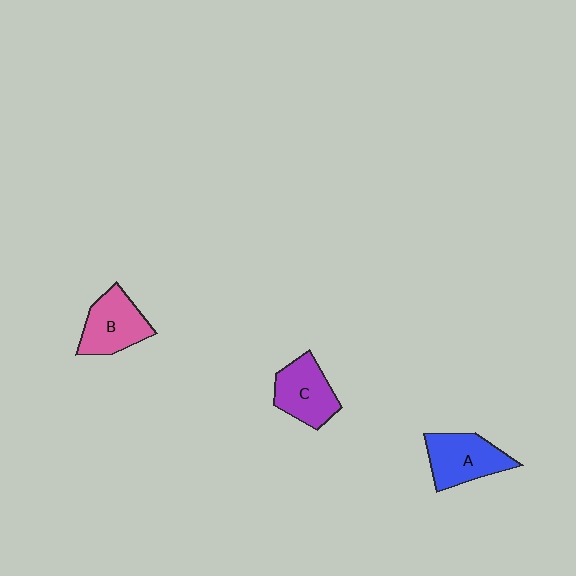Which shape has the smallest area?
Shape C (purple).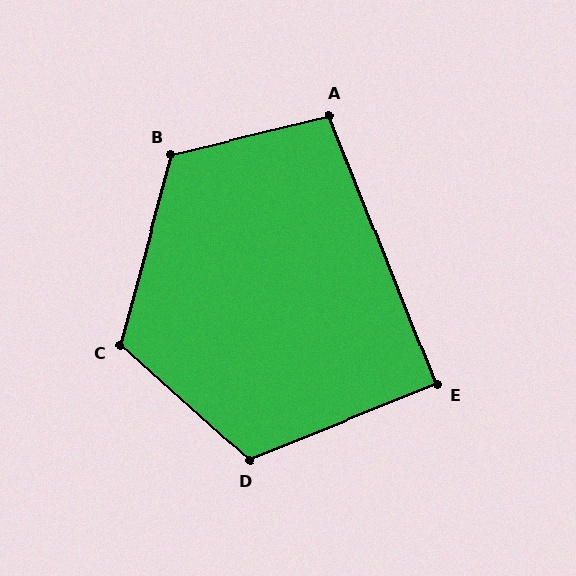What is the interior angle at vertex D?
Approximately 116 degrees (obtuse).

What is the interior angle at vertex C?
Approximately 117 degrees (obtuse).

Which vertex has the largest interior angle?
B, at approximately 119 degrees.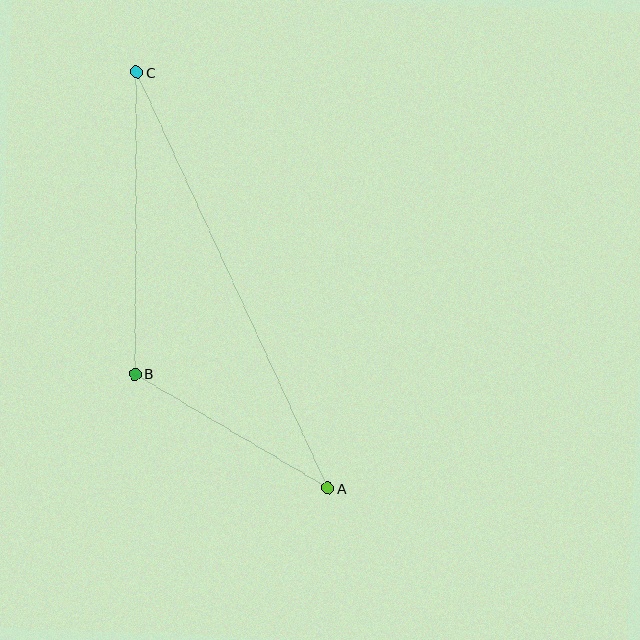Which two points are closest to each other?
Points A and B are closest to each other.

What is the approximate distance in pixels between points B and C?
The distance between B and C is approximately 302 pixels.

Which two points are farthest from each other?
Points A and C are farthest from each other.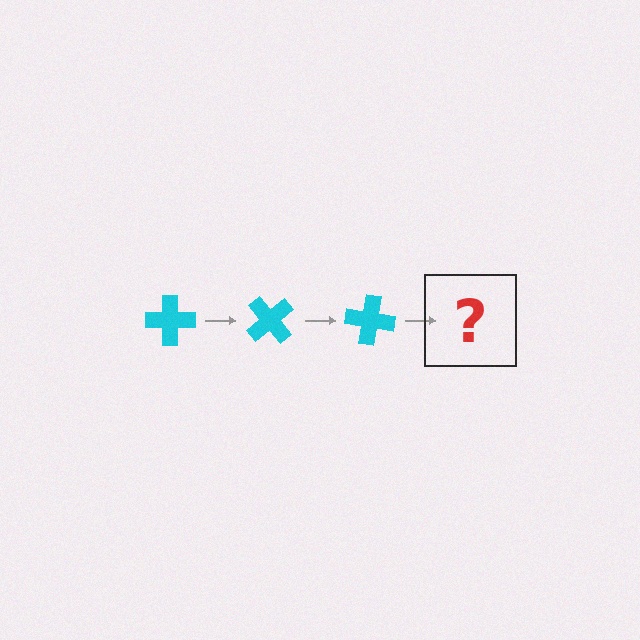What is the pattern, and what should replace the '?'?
The pattern is that the cross rotates 50 degrees each step. The '?' should be a cyan cross rotated 150 degrees.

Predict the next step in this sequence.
The next step is a cyan cross rotated 150 degrees.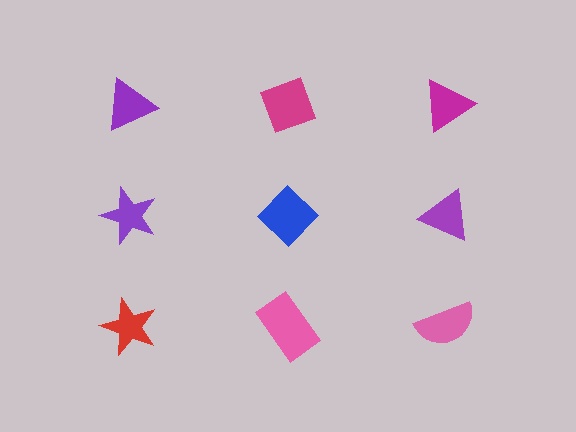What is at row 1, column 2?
A magenta diamond.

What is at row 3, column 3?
A pink semicircle.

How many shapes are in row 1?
3 shapes.